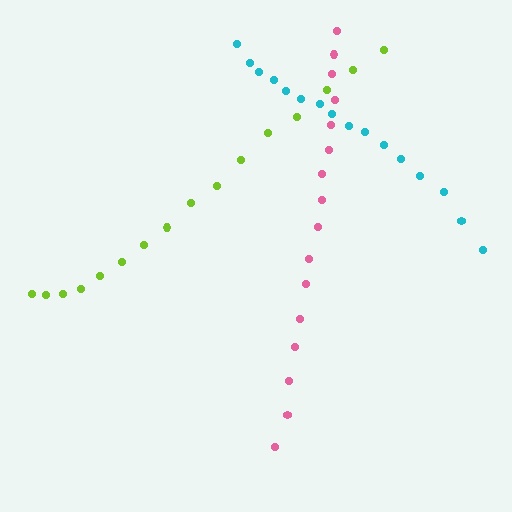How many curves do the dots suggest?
There are 3 distinct paths.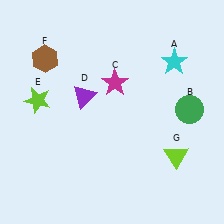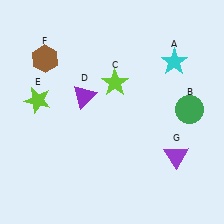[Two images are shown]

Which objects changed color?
C changed from magenta to lime. G changed from lime to purple.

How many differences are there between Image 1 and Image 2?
There are 2 differences between the two images.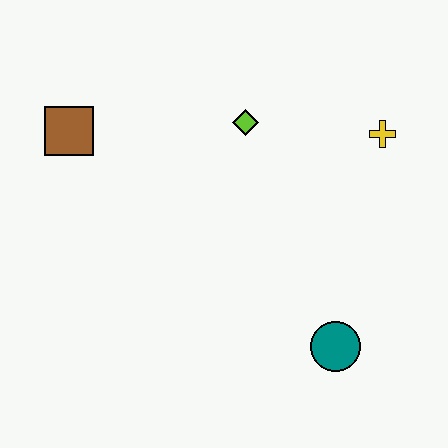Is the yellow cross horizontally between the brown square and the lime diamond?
No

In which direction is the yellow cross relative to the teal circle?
The yellow cross is above the teal circle.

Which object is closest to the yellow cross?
The lime diamond is closest to the yellow cross.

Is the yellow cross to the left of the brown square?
No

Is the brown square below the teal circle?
No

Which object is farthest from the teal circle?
The brown square is farthest from the teal circle.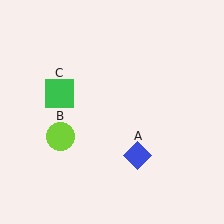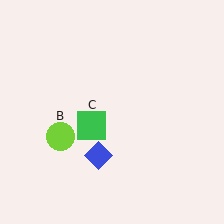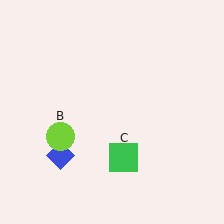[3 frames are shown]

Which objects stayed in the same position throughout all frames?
Lime circle (object B) remained stationary.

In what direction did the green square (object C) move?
The green square (object C) moved down and to the right.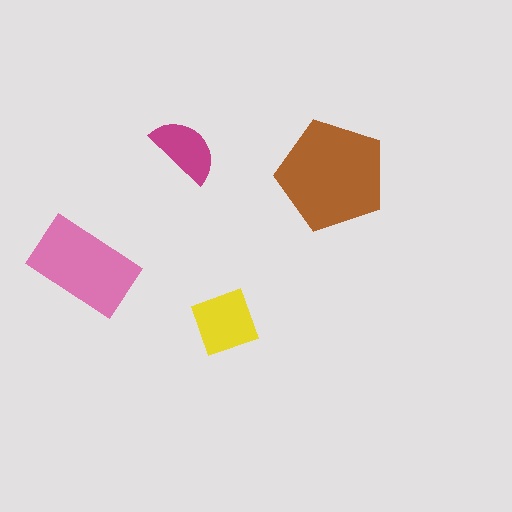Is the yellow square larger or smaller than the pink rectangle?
Smaller.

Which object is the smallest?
The magenta semicircle.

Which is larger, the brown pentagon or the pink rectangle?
The brown pentagon.